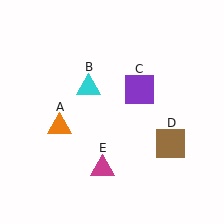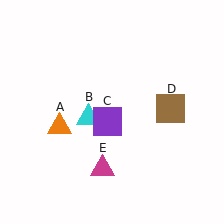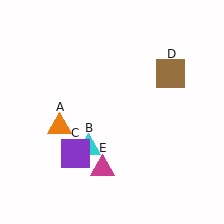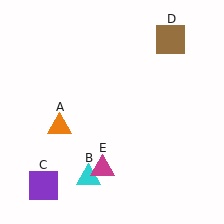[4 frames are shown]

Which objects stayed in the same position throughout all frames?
Orange triangle (object A) and magenta triangle (object E) remained stationary.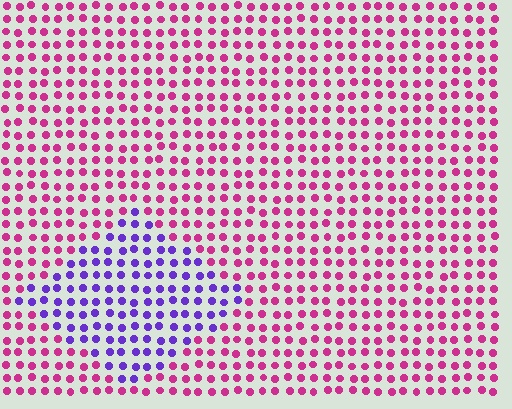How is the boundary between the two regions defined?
The boundary is defined purely by a slight shift in hue (about 61 degrees). Spacing, size, and orientation are identical on both sides.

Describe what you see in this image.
The image is filled with small magenta elements in a uniform arrangement. A diamond-shaped region is visible where the elements are tinted to a slightly different hue, forming a subtle color boundary.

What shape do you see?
I see a diamond.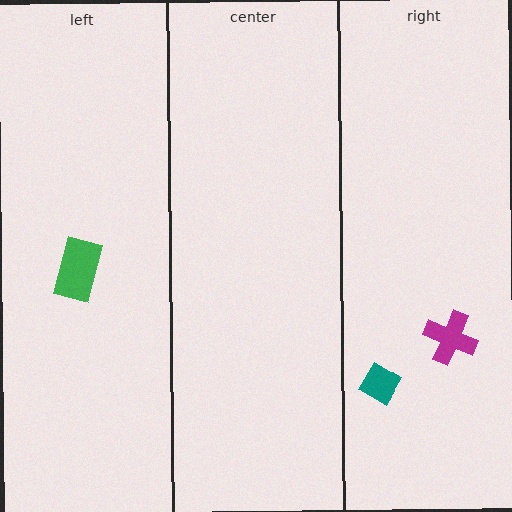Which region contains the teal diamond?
The right region.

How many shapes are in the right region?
2.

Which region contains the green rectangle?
The left region.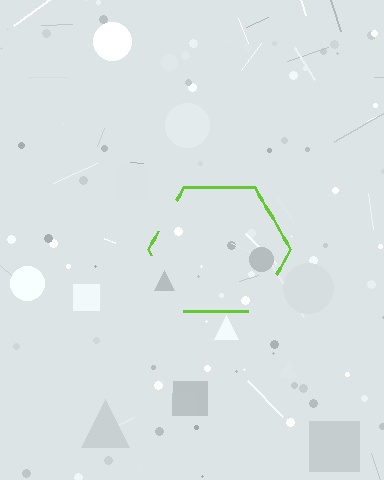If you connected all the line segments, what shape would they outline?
They would outline a hexagon.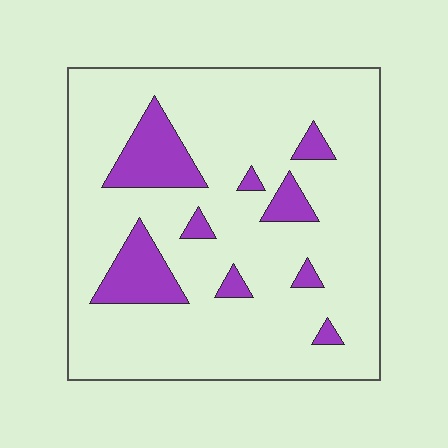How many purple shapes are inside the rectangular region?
9.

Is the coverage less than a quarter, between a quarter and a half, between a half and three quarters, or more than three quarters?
Less than a quarter.